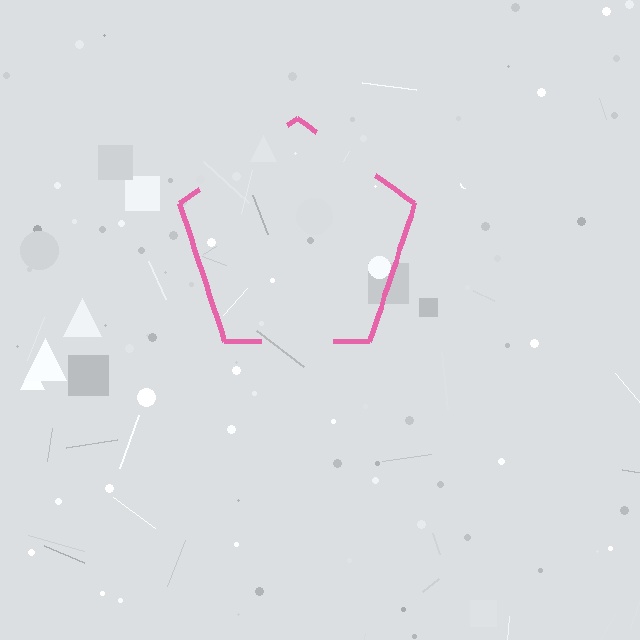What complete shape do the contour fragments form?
The contour fragments form a pentagon.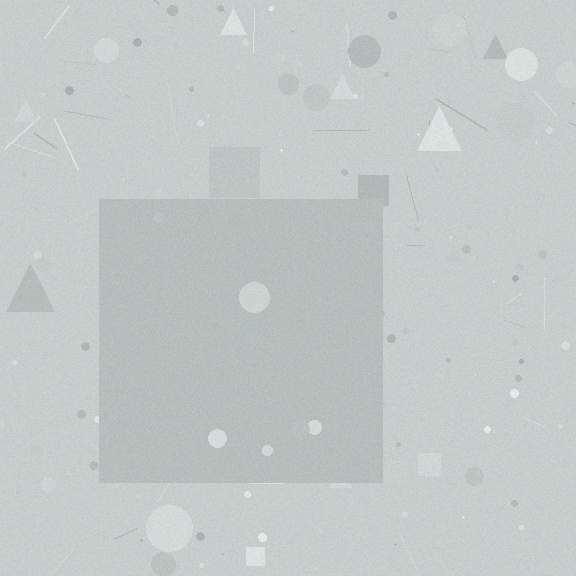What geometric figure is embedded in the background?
A square is embedded in the background.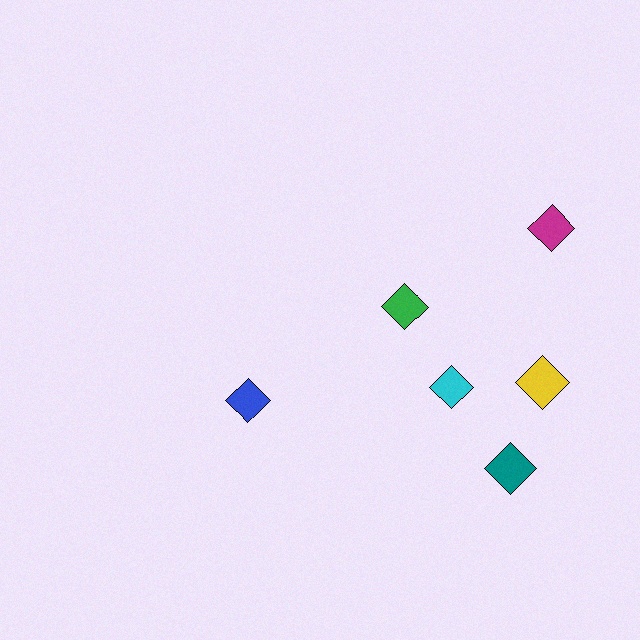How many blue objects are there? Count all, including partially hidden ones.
There is 1 blue object.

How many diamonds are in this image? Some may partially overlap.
There are 6 diamonds.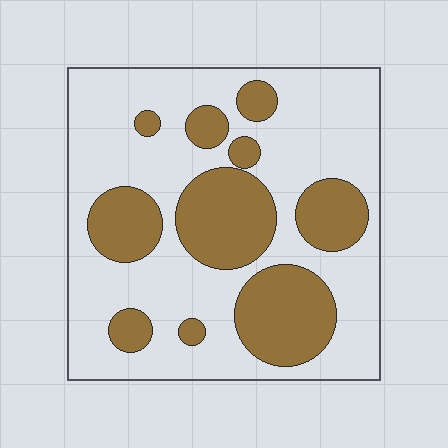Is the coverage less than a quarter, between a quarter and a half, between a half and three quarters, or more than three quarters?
Between a quarter and a half.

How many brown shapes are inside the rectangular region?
10.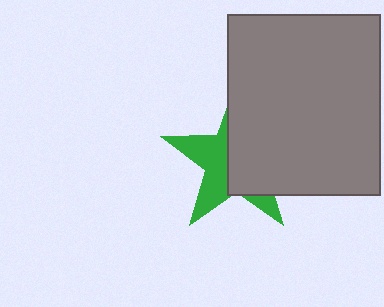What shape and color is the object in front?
The object in front is a gray rectangle.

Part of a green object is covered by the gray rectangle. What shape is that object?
It is a star.